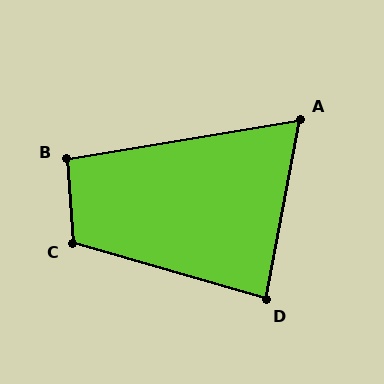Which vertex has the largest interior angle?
C, at approximately 110 degrees.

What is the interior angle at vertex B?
Approximately 95 degrees (obtuse).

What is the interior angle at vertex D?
Approximately 85 degrees (acute).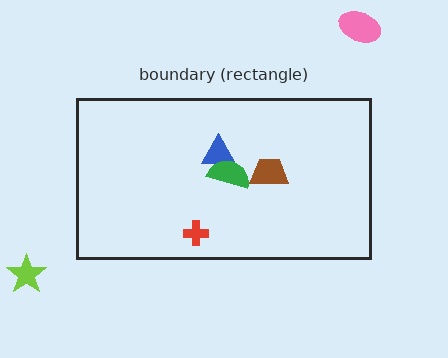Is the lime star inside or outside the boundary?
Outside.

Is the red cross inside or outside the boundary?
Inside.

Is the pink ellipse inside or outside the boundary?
Outside.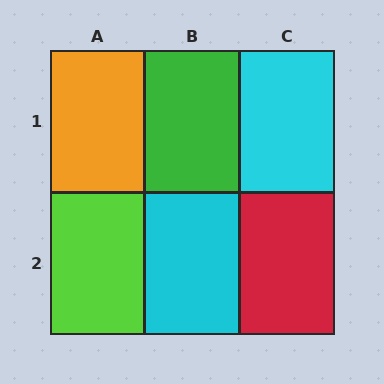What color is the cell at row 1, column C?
Cyan.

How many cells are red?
1 cell is red.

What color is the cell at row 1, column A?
Orange.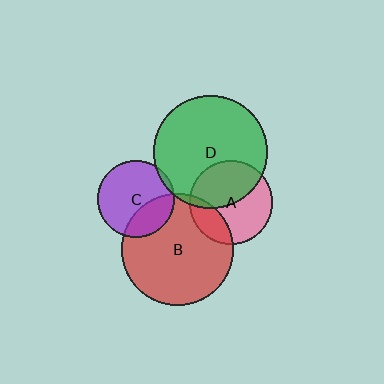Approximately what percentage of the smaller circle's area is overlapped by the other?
Approximately 5%.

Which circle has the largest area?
Circle D (green).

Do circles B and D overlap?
Yes.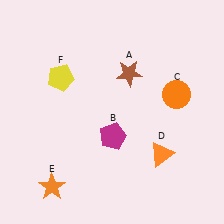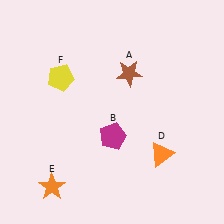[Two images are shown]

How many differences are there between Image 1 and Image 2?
There is 1 difference between the two images.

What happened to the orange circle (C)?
The orange circle (C) was removed in Image 2. It was in the top-right area of Image 1.